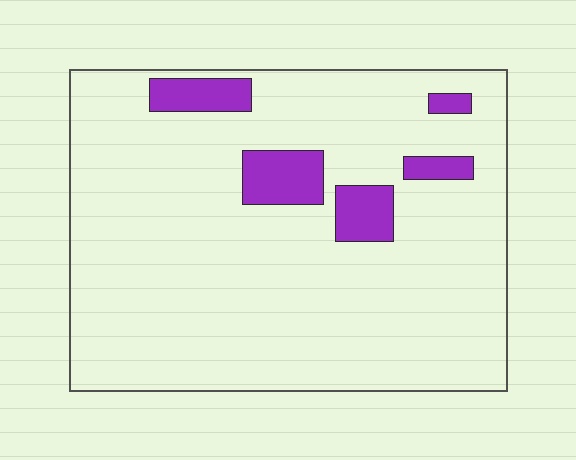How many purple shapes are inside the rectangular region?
5.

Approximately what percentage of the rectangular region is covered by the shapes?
Approximately 10%.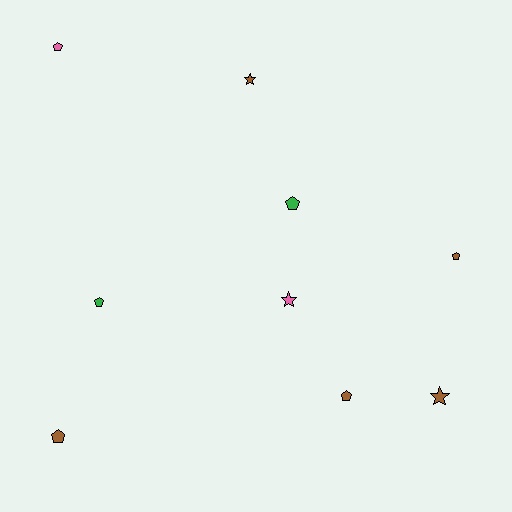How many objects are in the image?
There are 9 objects.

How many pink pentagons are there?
There is 1 pink pentagon.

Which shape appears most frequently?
Pentagon, with 6 objects.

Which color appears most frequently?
Brown, with 5 objects.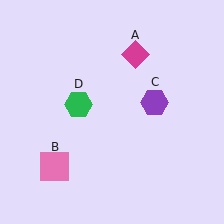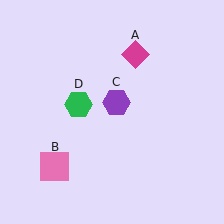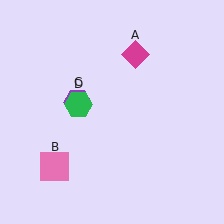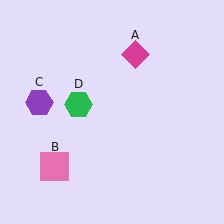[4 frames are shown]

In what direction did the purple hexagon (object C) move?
The purple hexagon (object C) moved left.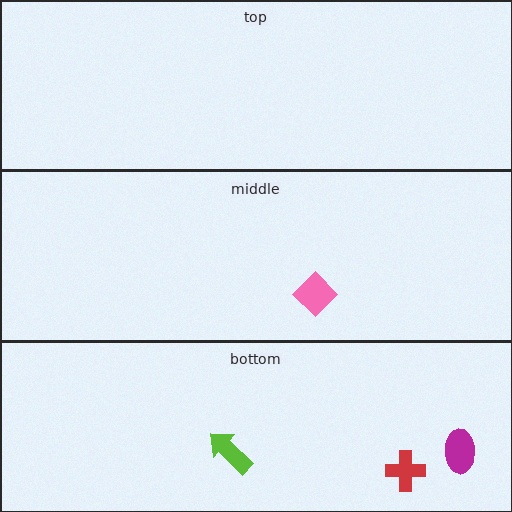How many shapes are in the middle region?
1.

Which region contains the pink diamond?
The middle region.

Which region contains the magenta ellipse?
The bottom region.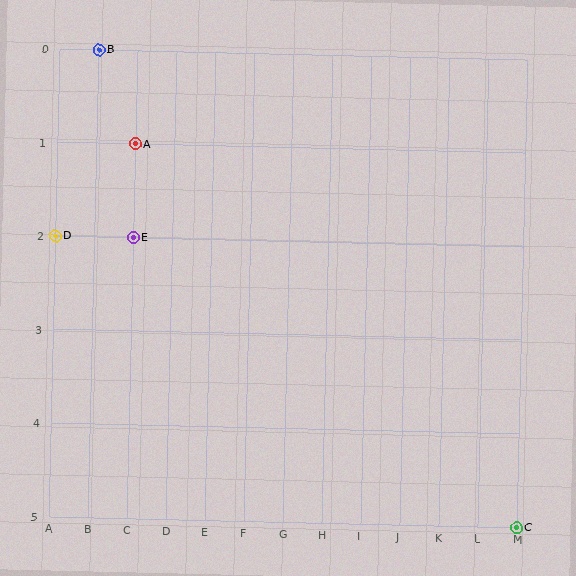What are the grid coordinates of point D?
Point D is at grid coordinates (A, 2).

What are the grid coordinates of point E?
Point E is at grid coordinates (C, 2).